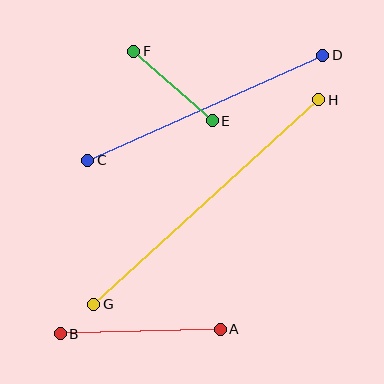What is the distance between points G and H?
The distance is approximately 304 pixels.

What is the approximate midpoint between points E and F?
The midpoint is at approximately (173, 86) pixels.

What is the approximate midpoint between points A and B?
The midpoint is at approximately (140, 332) pixels.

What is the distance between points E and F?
The distance is approximately 105 pixels.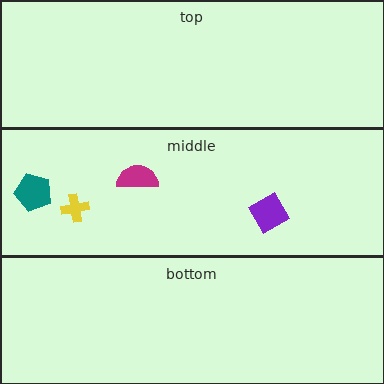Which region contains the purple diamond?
The middle region.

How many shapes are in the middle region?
4.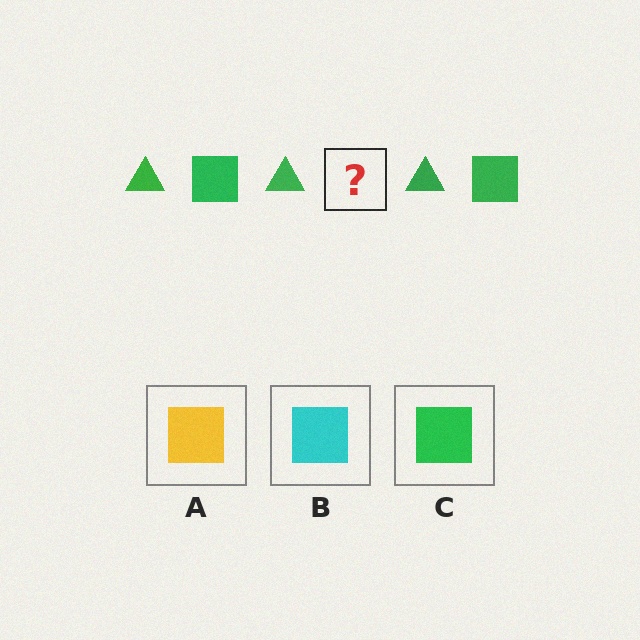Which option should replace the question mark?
Option C.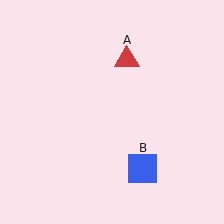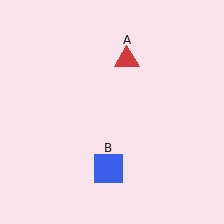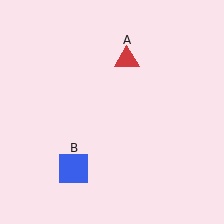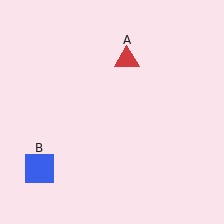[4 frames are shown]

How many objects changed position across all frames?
1 object changed position: blue square (object B).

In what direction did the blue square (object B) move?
The blue square (object B) moved left.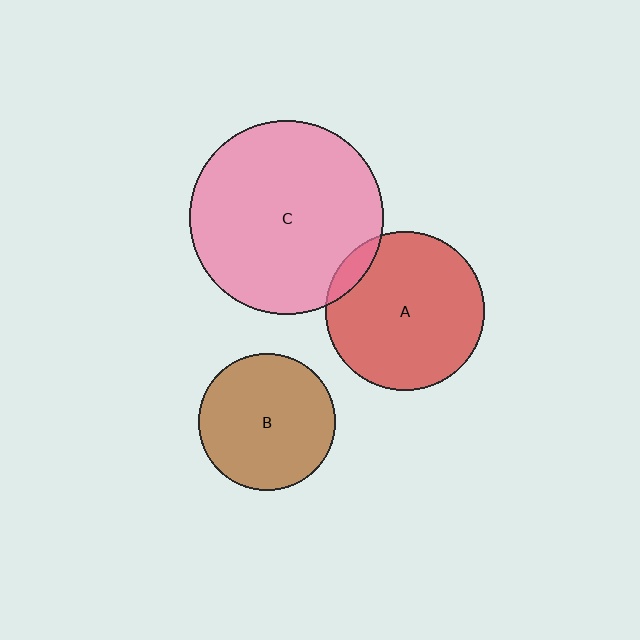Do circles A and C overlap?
Yes.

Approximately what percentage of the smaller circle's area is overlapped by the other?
Approximately 10%.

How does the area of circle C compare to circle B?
Approximately 2.0 times.